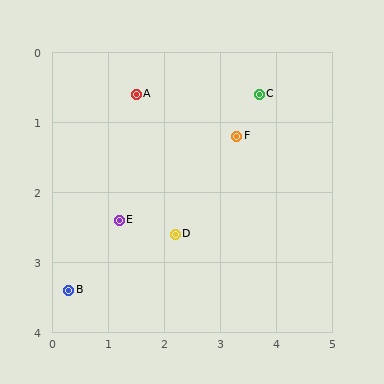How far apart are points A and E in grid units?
Points A and E are about 1.8 grid units apart.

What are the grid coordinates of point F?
Point F is at approximately (3.3, 1.2).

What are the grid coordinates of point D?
Point D is at approximately (2.2, 2.6).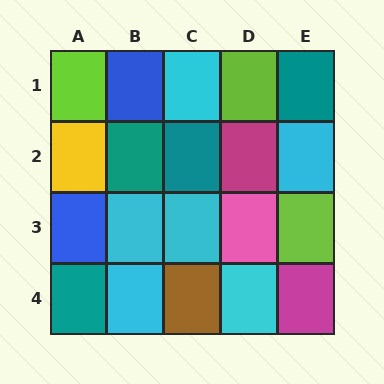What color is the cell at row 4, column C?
Brown.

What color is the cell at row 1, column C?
Cyan.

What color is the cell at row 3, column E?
Lime.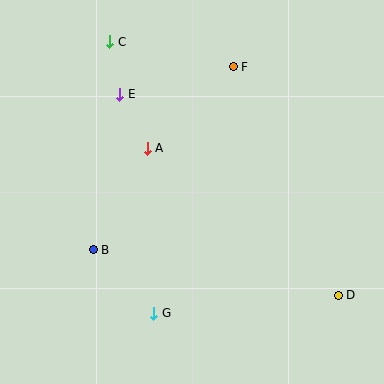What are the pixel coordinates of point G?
Point G is at (154, 313).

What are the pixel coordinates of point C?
Point C is at (110, 42).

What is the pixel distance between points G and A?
The distance between G and A is 165 pixels.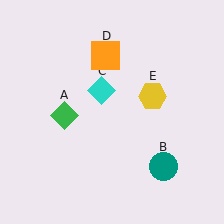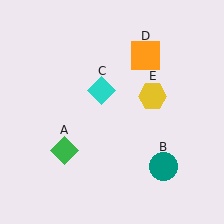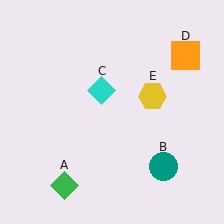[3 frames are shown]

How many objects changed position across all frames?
2 objects changed position: green diamond (object A), orange square (object D).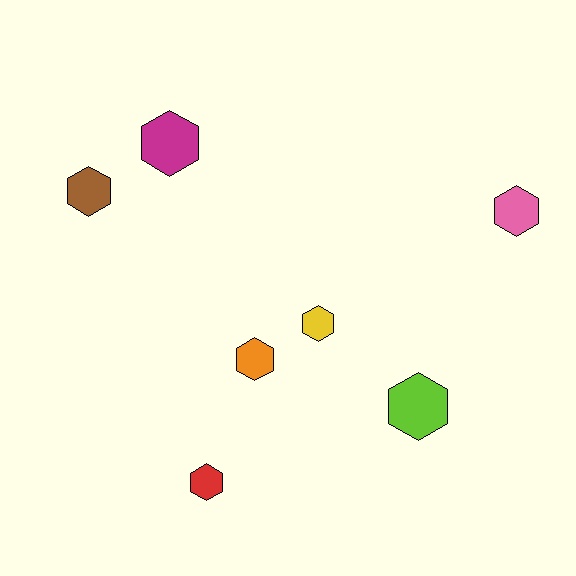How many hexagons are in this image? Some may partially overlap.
There are 7 hexagons.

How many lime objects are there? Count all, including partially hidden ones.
There is 1 lime object.